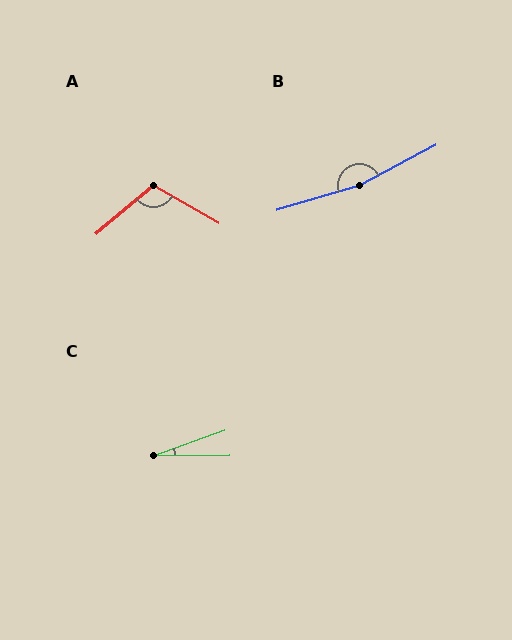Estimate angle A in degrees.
Approximately 110 degrees.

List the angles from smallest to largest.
C (19°), A (110°), B (169°).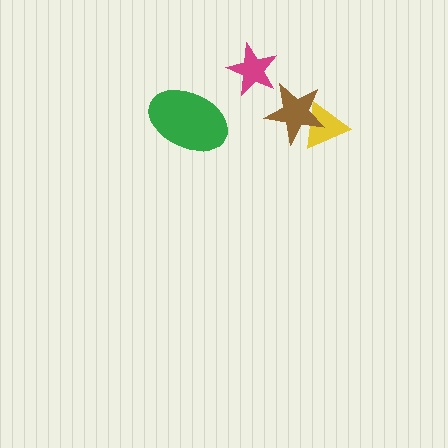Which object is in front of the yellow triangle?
The brown star is in front of the yellow triangle.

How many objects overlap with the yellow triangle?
1 object overlaps with the yellow triangle.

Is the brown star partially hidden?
No, no other shape covers it.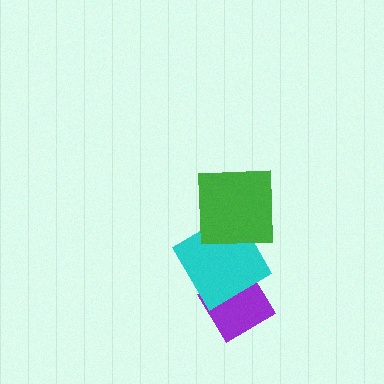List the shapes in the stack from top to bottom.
From top to bottom: the green square, the cyan diamond, the purple diamond.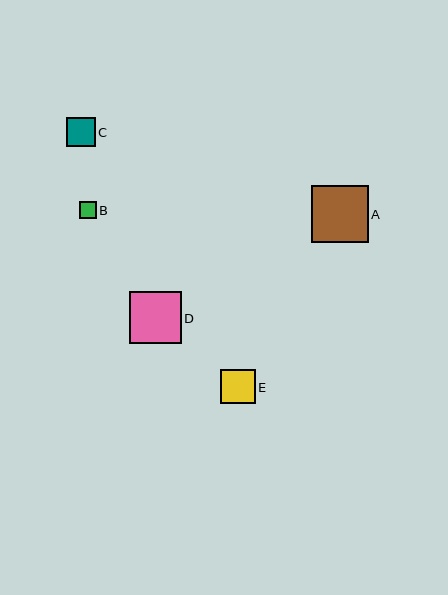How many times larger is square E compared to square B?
Square E is approximately 2.0 times the size of square B.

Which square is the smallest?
Square B is the smallest with a size of approximately 17 pixels.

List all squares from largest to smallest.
From largest to smallest: A, D, E, C, B.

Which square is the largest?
Square A is the largest with a size of approximately 57 pixels.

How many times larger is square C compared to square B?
Square C is approximately 1.7 times the size of square B.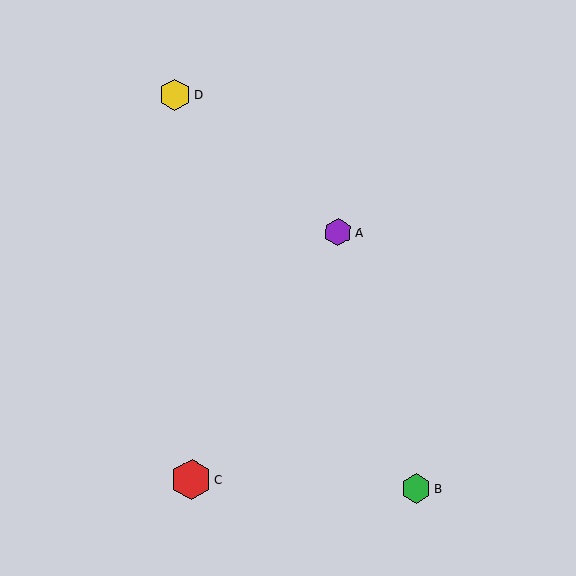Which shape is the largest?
The red hexagon (labeled C) is the largest.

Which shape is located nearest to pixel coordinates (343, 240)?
The purple hexagon (labeled A) at (338, 232) is nearest to that location.